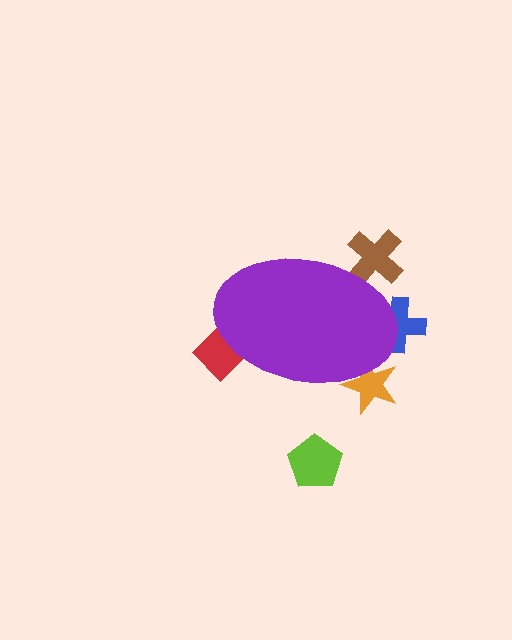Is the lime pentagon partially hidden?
No, the lime pentagon is fully visible.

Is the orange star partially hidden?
Yes, the orange star is partially hidden behind the purple ellipse.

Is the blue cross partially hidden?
Yes, the blue cross is partially hidden behind the purple ellipse.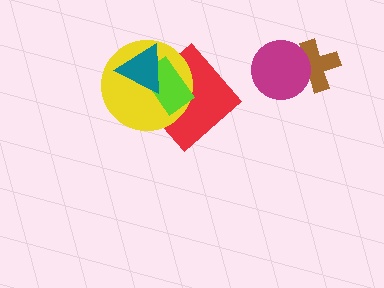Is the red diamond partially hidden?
Yes, it is partially covered by another shape.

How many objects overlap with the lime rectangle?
3 objects overlap with the lime rectangle.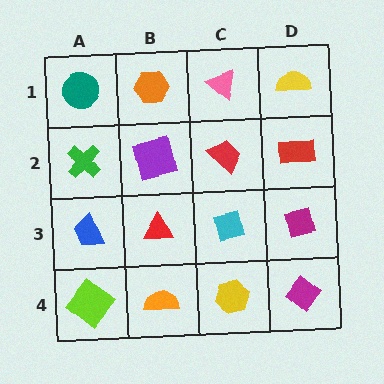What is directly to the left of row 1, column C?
An orange hexagon.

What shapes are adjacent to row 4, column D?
A magenta square (row 3, column D), a yellow hexagon (row 4, column C).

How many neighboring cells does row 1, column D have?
2.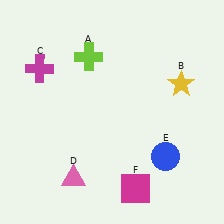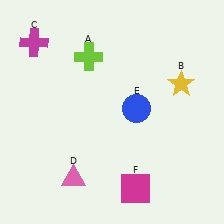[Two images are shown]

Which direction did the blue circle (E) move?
The blue circle (E) moved up.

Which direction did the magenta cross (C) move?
The magenta cross (C) moved up.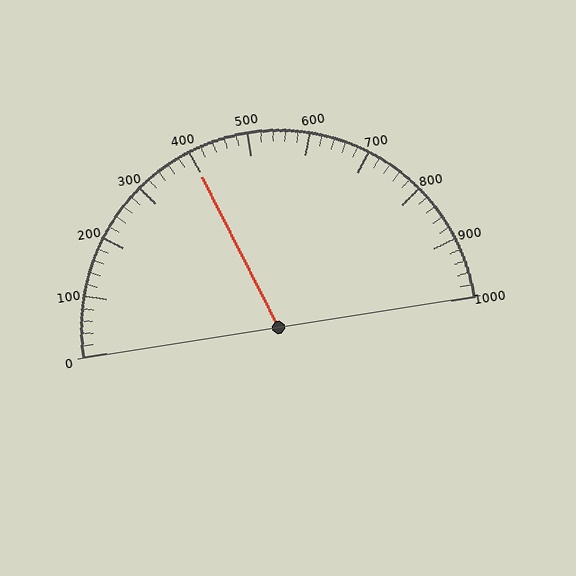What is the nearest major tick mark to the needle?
The nearest major tick mark is 400.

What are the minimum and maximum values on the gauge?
The gauge ranges from 0 to 1000.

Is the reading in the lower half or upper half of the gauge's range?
The reading is in the lower half of the range (0 to 1000).